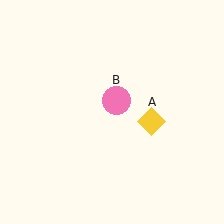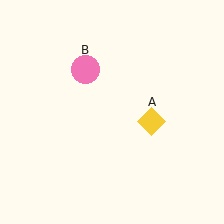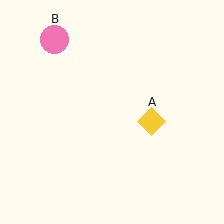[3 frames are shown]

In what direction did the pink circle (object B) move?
The pink circle (object B) moved up and to the left.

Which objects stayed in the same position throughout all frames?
Yellow diamond (object A) remained stationary.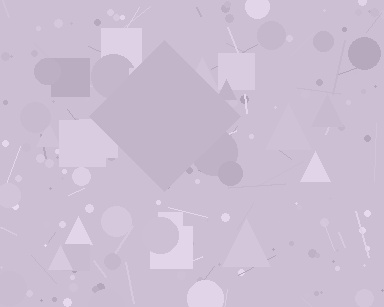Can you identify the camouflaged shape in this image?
The camouflaged shape is a diamond.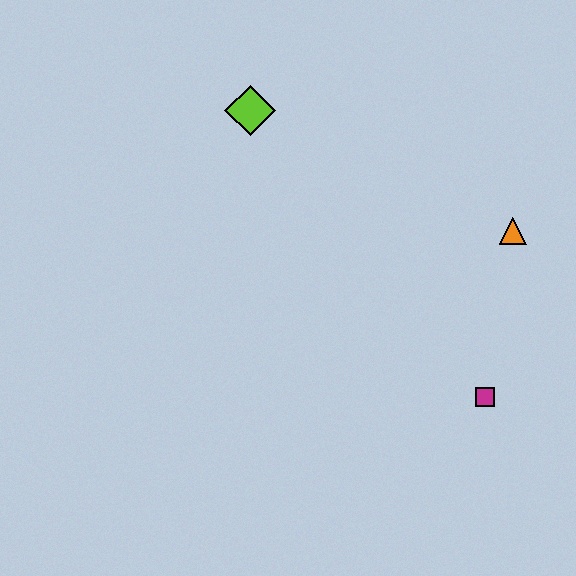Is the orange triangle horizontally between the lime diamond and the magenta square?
No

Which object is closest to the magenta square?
The orange triangle is closest to the magenta square.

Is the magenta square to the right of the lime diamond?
Yes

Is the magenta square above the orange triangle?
No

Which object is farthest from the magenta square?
The lime diamond is farthest from the magenta square.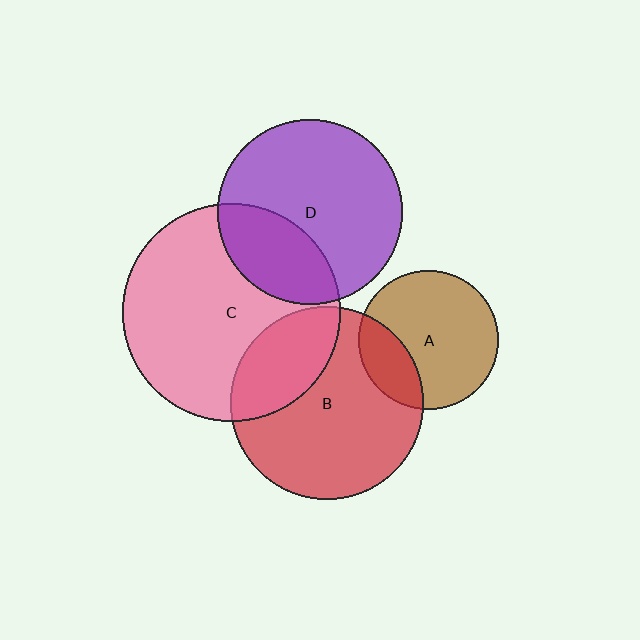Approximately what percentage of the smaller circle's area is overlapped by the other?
Approximately 30%.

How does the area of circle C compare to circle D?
Approximately 1.4 times.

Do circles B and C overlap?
Yes.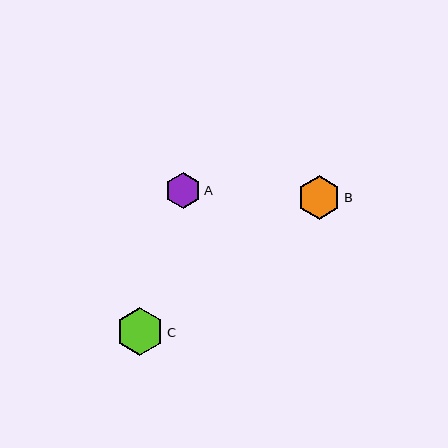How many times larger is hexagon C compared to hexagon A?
Hexagon C is approximately 1.3 times the size of hexagon A.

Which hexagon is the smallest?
Hexagon A is the smallest with a size of approximately 37 pixels.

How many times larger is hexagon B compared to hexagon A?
Hexagon B is approximately 1.2 times the size of hexagon A.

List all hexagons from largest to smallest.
From largest to smallest: C, B, A.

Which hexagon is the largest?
Hexagon C is the largest with a size of approximately 48 pixels.